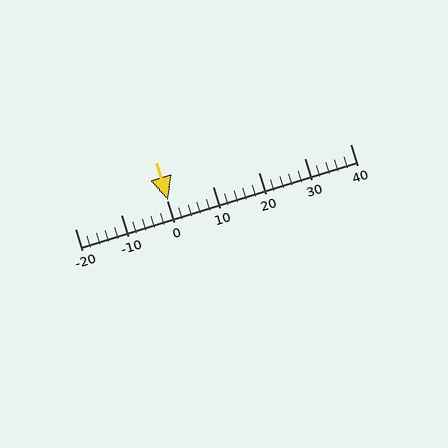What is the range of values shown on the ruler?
The ruler shows values from -20 to 40.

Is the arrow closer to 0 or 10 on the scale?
The arrow is closer to 0.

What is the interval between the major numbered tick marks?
The major tick marks are spaced 10 units apart.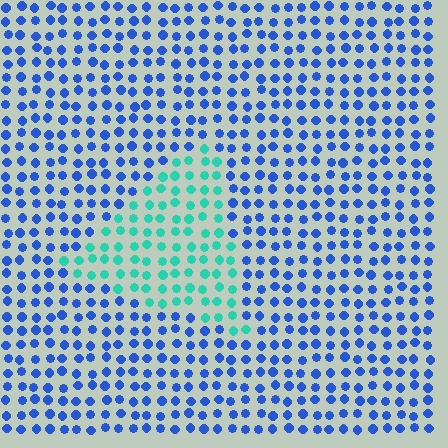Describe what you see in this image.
The image is filled with small blue elements in a uniform arrangement. A triangle-shaped region is visible where the elements are tinted to a slightly different hue, forming a subtle color boundary.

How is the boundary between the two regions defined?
The boundary is defined purely by a slight shift in hue (about 56 degrees). Spacing, size, and orientation are identical on both sides.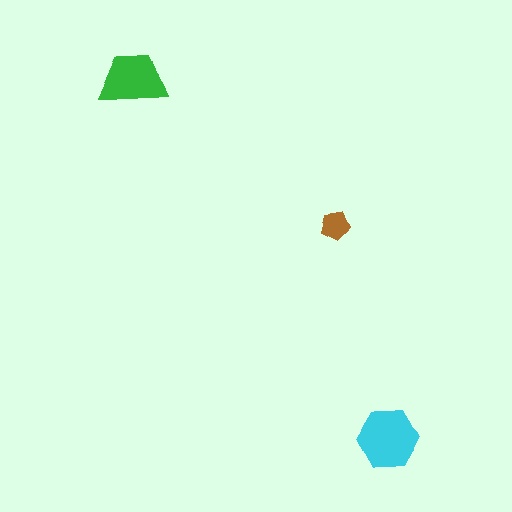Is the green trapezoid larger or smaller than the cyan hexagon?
Smaller.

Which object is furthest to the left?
The green trapezoid is leftmost.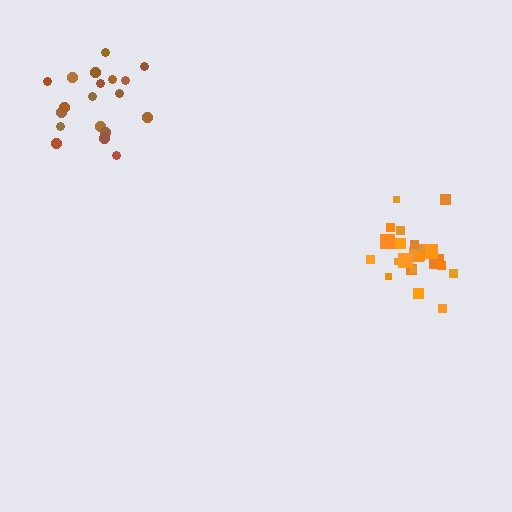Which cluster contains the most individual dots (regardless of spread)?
Orange (22).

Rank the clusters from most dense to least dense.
orange, brown.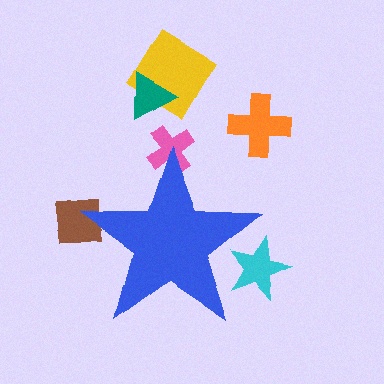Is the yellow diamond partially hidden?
No, the yellow diamond is fully visible.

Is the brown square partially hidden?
Yes, the brown square is partially hidden behind the blue star.